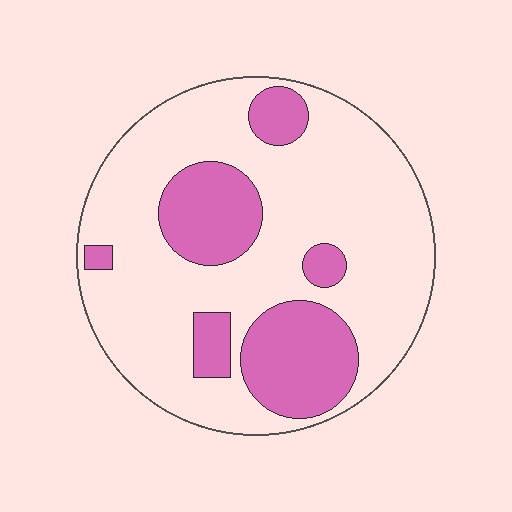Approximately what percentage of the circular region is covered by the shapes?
Approximately 25%.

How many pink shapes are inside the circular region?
6.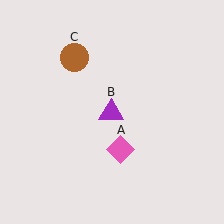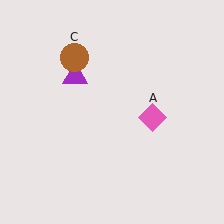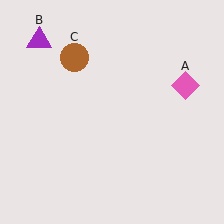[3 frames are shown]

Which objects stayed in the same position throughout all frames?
Brown circle (object C) remained stationary.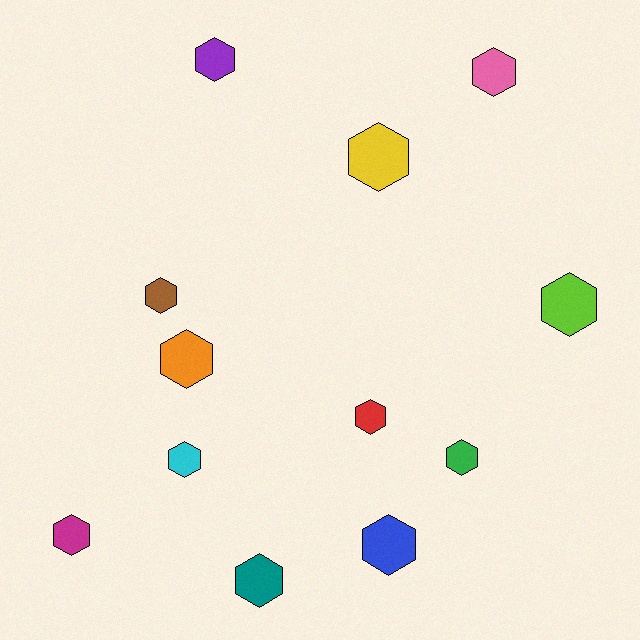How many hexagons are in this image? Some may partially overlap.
There are 12 hexagons.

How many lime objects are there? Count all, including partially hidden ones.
There is 1 lime object.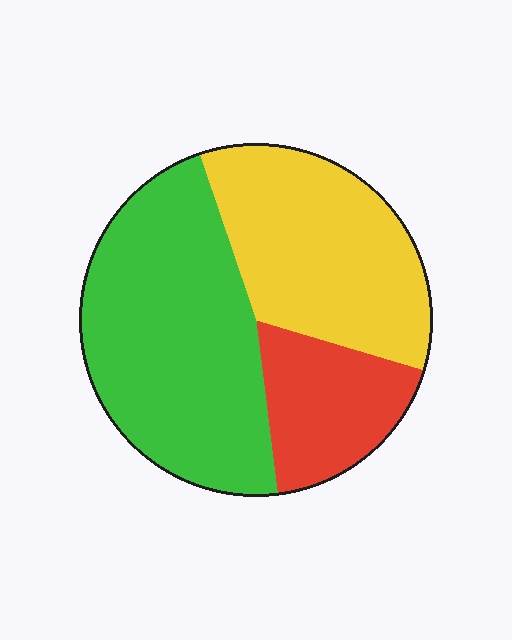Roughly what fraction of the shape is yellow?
Yellow covers 35% of the shape.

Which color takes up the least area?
Red, at roughly 20%.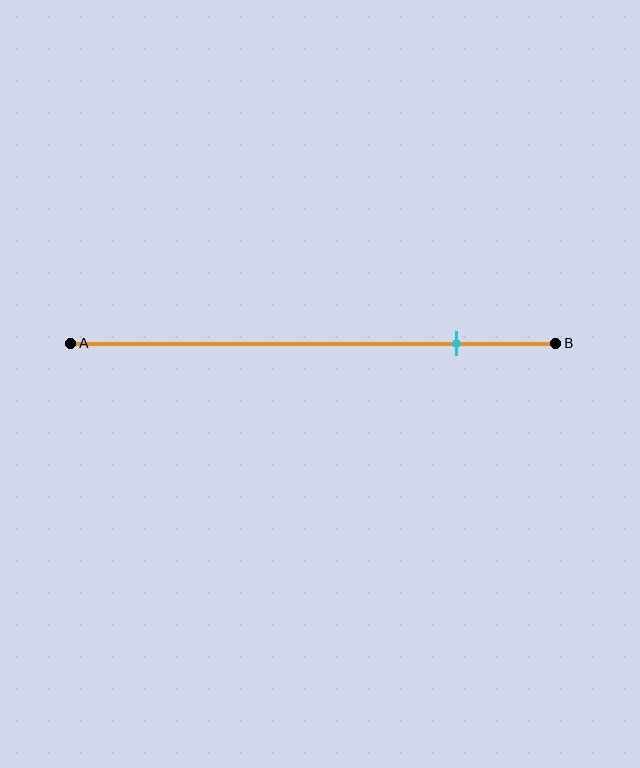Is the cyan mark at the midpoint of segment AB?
No, the mark is at about 80% from A, not at the 50% midpoint.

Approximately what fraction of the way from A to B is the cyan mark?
The cyan mark is approximately 80% of the way from A to B.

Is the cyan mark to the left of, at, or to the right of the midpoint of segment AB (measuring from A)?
The cyan mark is to the right of the midpoint of segment AB.